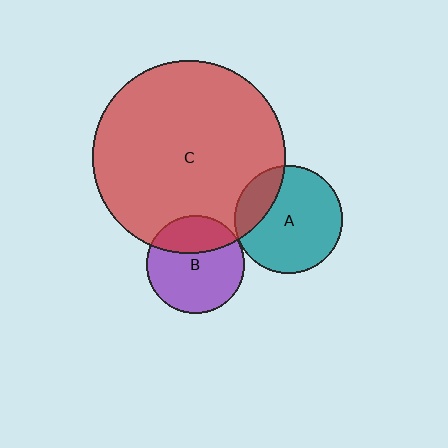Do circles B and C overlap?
Yes.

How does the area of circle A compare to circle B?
Approximately 1.2 times.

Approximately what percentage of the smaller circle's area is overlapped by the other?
Approximately 30%.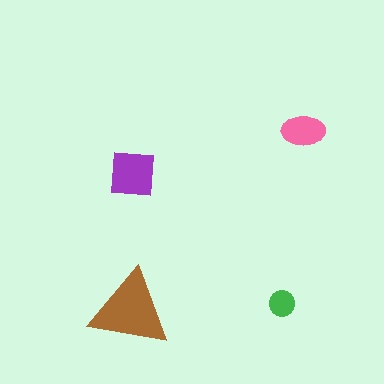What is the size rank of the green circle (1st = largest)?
4th.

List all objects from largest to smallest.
The brown triangle, the purple square, the pink ellipse, the green circle.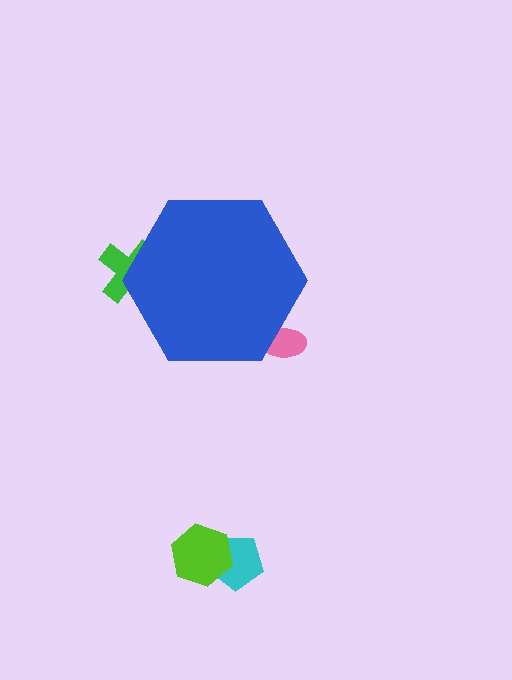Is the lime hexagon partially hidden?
No, the lime hexagon is fully visible.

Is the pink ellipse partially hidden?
Yes, the pink ellipse is partially hidden behind the blue hexagon.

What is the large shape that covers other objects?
A blue hexagon.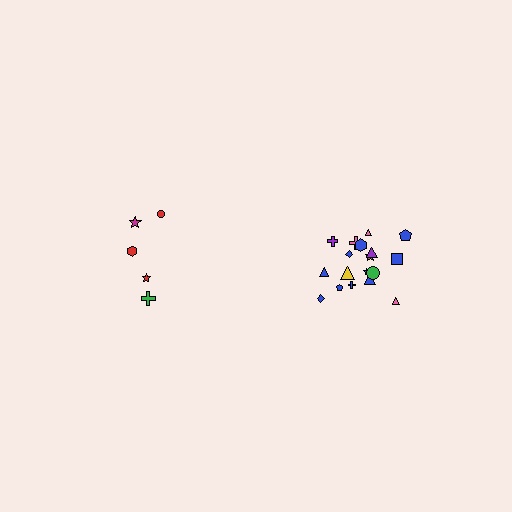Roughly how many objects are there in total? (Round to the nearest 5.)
Roughly 25 objects in total.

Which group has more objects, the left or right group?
The right group.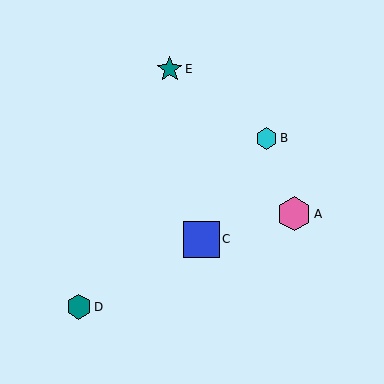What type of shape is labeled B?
Shape B is a cyan hexagon.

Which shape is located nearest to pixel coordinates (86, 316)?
The teal hexagon (labeled D) at (79, 307) is nearest to that location.